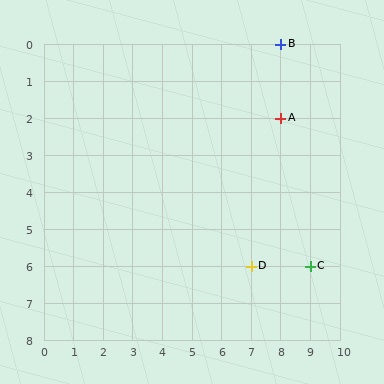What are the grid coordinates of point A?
Point A is at grid coordinates (8, 2).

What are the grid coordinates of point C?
Point C is at grid coordinates (9, 6).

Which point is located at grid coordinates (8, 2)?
Point A is at (8, 2).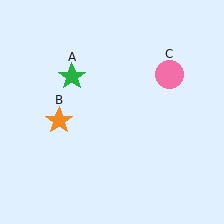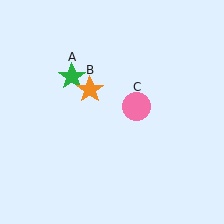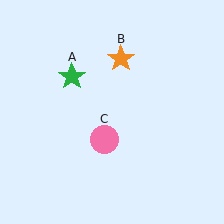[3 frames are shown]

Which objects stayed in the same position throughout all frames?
Green star (object A) remained stationary.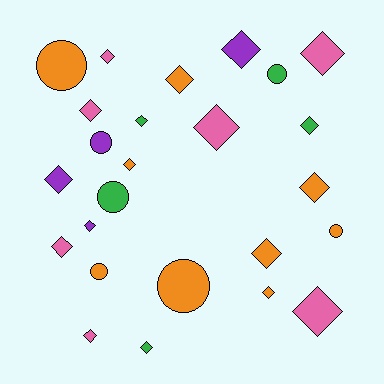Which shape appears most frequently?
Diamond, with 18 objects.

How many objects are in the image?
There are 25 objects.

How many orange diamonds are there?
There are 5 orange diamonds.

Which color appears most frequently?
Orange, with 9 objects.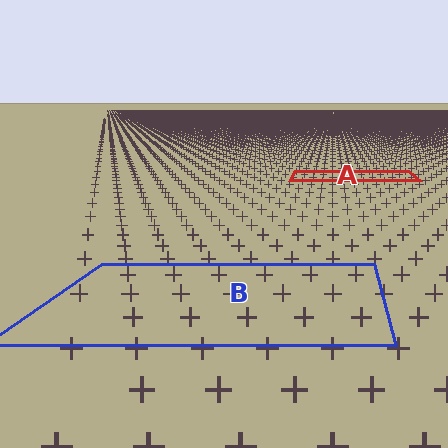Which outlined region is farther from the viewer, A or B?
Region A is farther from the viewer — the texture elements inside it appear smaller and more densely packed.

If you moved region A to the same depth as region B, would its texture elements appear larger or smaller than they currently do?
They would appear larger. At a closer depth, the same texture elements are projected at a bigger on-screen size.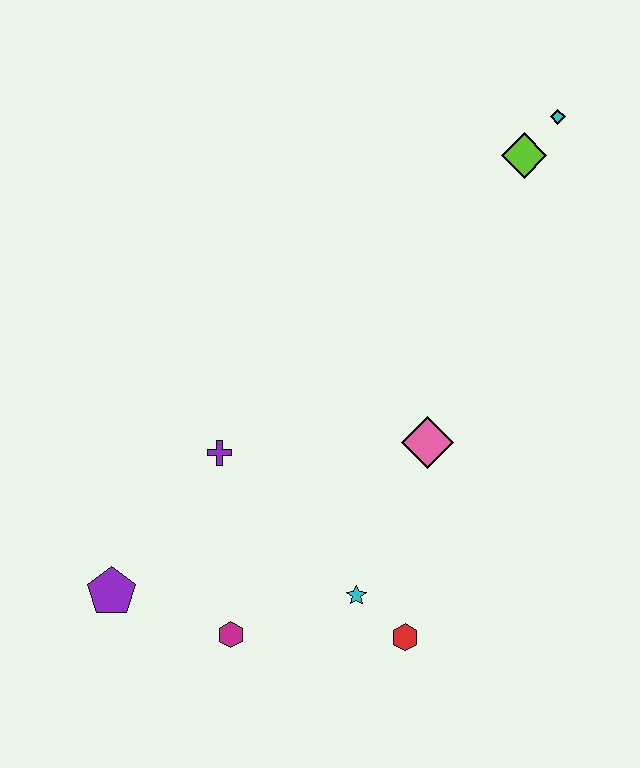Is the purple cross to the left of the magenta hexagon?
Yes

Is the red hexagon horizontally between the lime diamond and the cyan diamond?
No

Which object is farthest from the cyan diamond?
The purple pentagon is farthest from the cyan diamond.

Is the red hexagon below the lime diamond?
Yes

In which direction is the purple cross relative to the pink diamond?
The purple cross is to the left of the pink diamond.